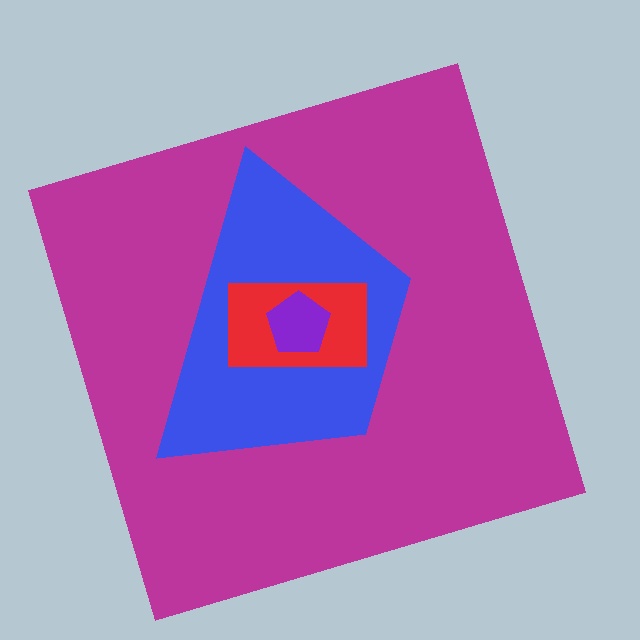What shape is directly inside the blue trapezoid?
The red rectangle.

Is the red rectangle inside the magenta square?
Yes.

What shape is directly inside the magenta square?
The blue trapezoid.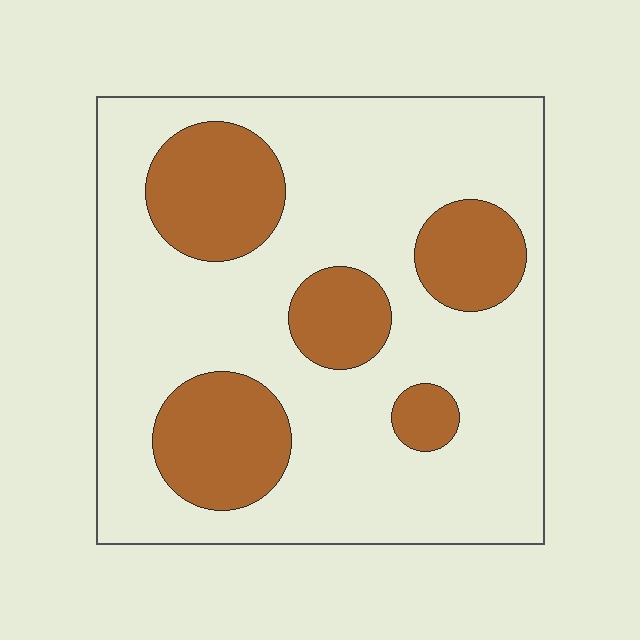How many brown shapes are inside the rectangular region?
5.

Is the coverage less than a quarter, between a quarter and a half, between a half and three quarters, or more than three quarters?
Between a quarter and a half.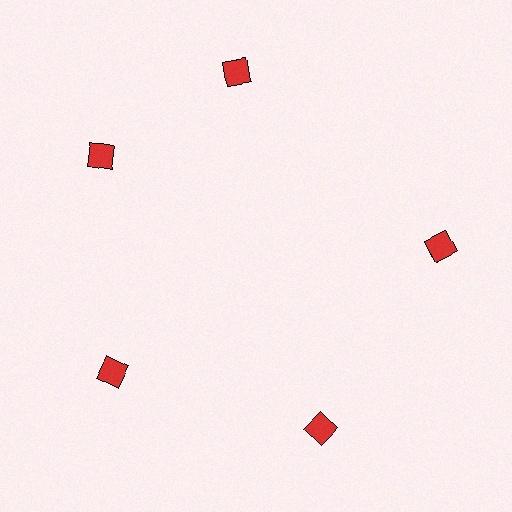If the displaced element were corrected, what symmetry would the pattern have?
It would have 5-fold rotational symmetry — the pattern would map onto itself every 72 degrees.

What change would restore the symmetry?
The symmetry would be restored by rotating it back into even spacing with its neighbors so that all 5 diamonds sit at equal angles and equal distance from the center.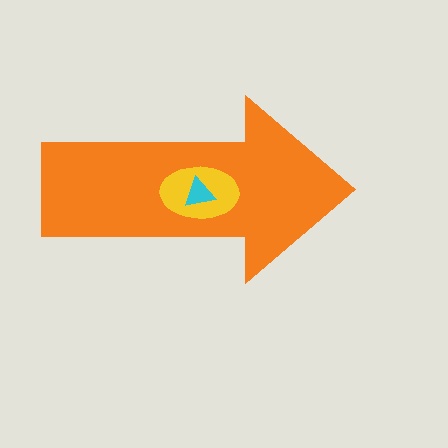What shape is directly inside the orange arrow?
The yellow ellipse.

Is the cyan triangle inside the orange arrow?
Yes.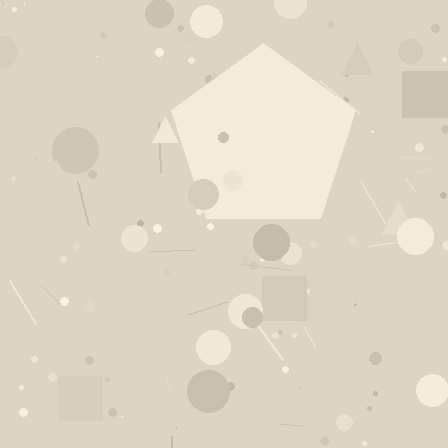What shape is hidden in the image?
A pentagon is hidden in the image.